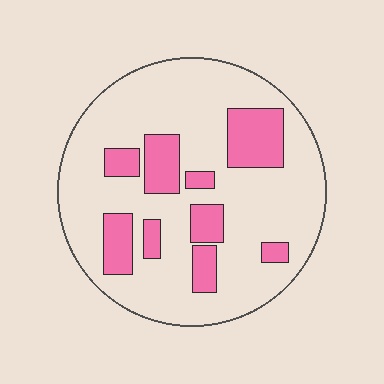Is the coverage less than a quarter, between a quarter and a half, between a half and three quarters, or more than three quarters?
Less than a quarter.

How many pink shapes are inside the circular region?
9.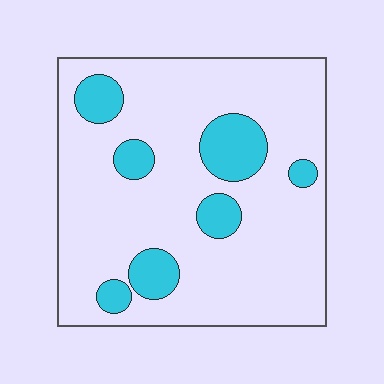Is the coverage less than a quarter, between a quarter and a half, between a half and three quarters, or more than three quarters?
Less than a quarter.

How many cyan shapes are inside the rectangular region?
7.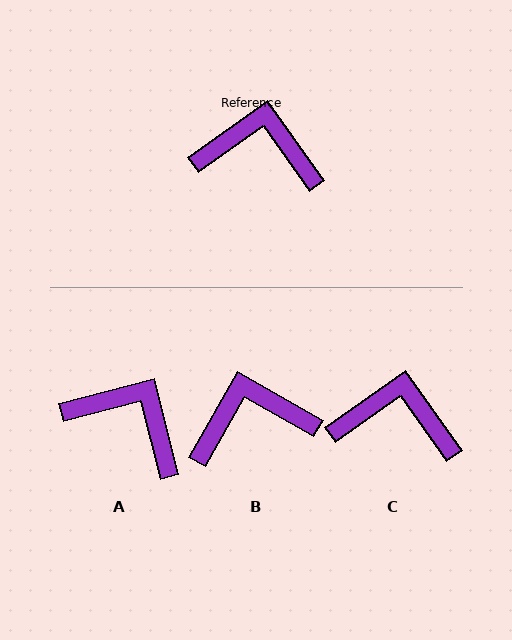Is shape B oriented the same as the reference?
No, it is off by about 25 degrees.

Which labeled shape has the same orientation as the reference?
C.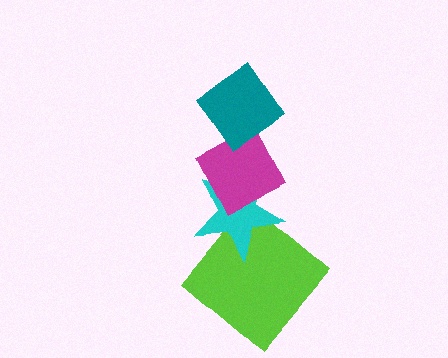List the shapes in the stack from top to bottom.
From top to bottom: the teal diamond, the magenta diamond, the cyan star, the lime diamond.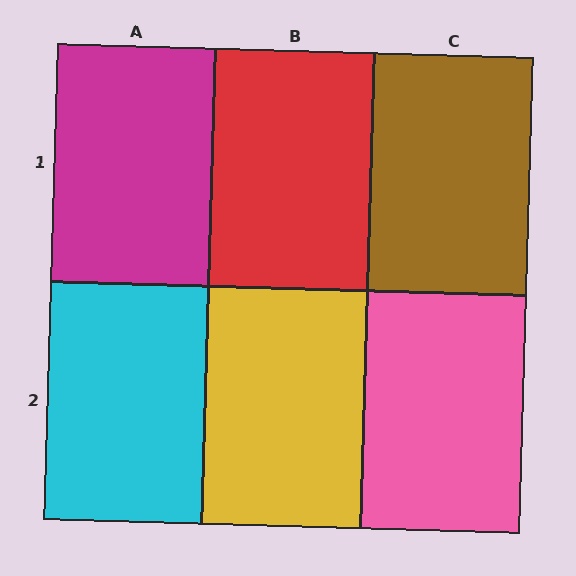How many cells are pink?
1 cell is pink.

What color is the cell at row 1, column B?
Red.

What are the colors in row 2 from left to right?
Cyan, yellow, pink.